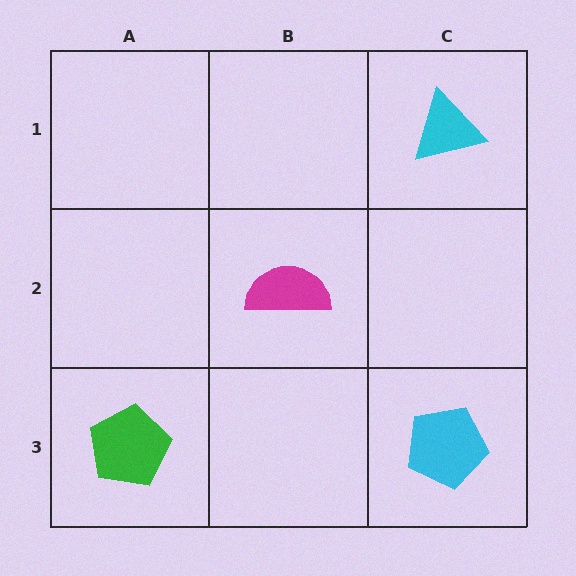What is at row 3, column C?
A cyan pentagon.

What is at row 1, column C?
A cyan triangle.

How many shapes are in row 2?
1 shape.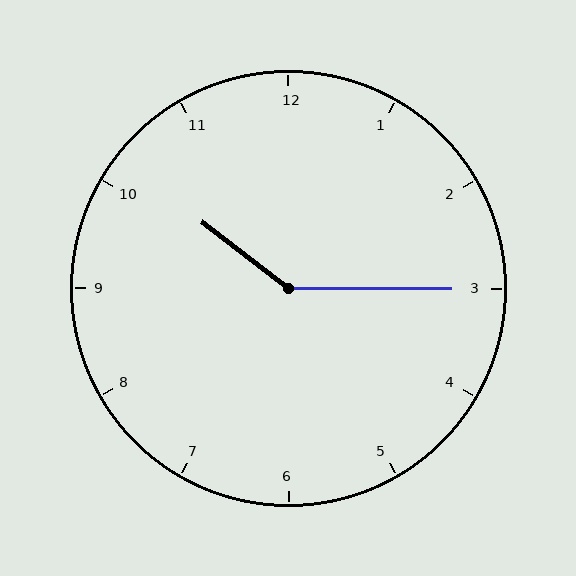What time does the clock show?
10:15.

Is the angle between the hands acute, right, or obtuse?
It is obtuse.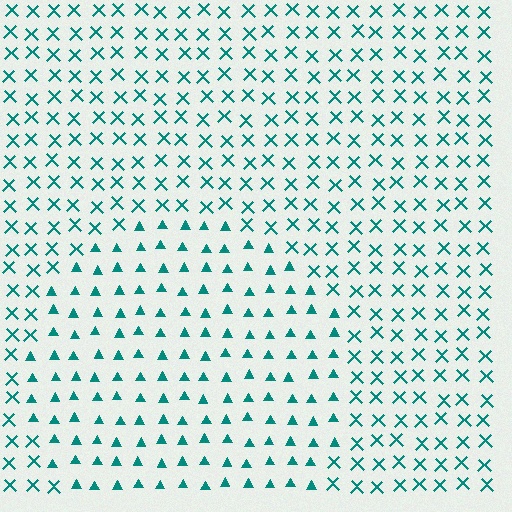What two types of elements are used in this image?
The image uses triangles inside the circle region and X marks outside it.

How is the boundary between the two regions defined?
The boundary is defined by a change in element shape: triangles inside vs. X marks outside. All elements share the same color and spacing.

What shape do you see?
I see a circle.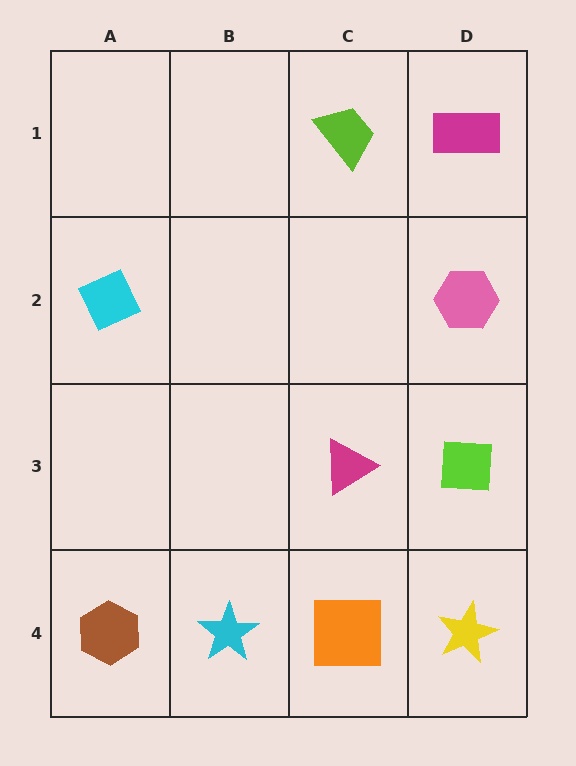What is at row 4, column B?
A cyan star.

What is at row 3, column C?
A magenta triangle.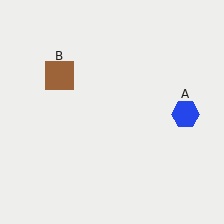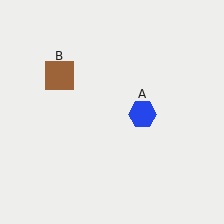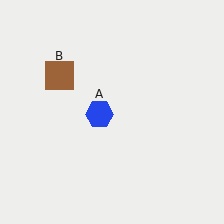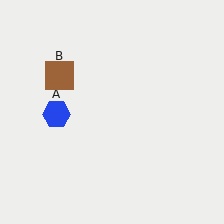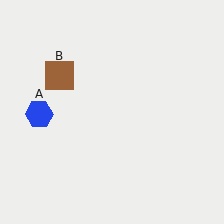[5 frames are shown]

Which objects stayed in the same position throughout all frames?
Brown square (object B) remained stationary.